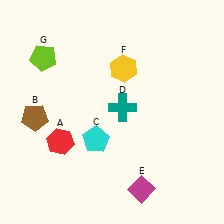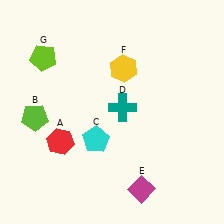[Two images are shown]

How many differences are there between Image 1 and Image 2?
There is 1 difference between the two images.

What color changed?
The pentagon (B) changed from brown in Image 1 to lime in Image 2.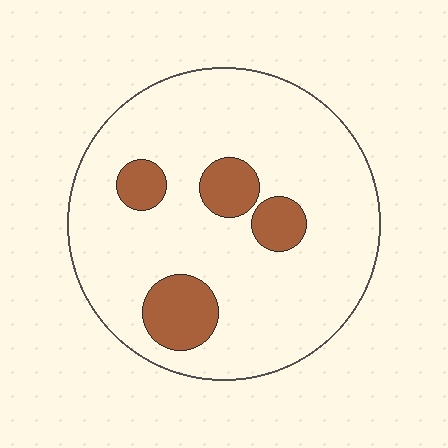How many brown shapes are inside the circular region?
4.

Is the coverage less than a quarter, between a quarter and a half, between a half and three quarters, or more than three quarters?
Less than a quarter.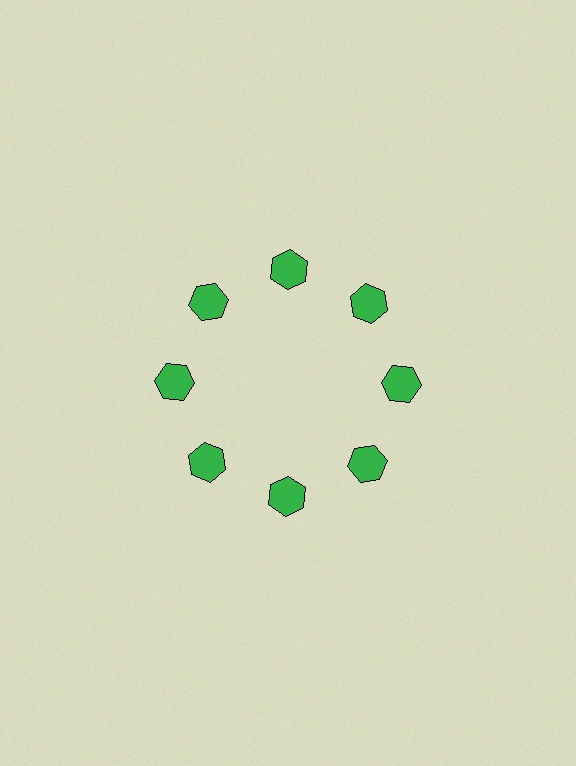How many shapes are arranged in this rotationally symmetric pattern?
There are 8 shapes, arranged in 8 groups of 1.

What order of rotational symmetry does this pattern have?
This pattern has 8-fold rotational symmetry.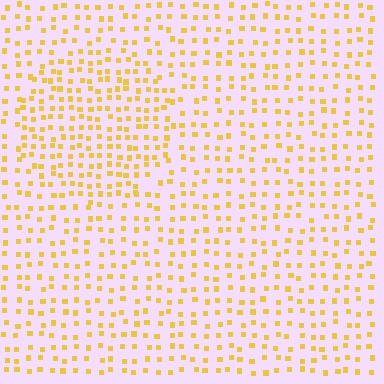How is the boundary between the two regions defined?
The boundary is defined by a change in element density (approximately 1.5x ratio). All elements are the same color, size, and shape.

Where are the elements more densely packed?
The elements are more densely packed inside the circle boundary.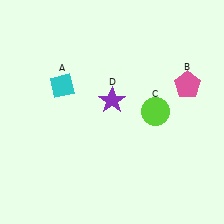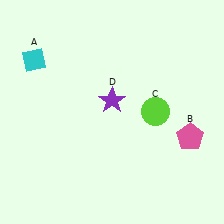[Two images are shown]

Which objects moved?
The objects that moved are: the cyan diamond (A), the pink pentagon (B).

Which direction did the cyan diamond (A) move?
The cyan diamond (A) moved left.